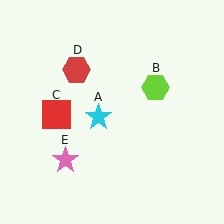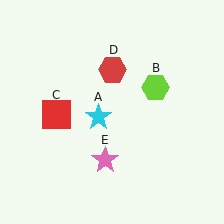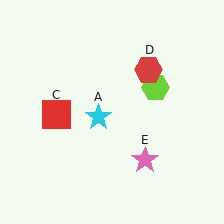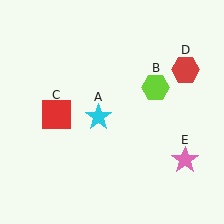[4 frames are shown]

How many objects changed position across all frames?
2 objects changed position: red hexagon (object D), pink star (object E).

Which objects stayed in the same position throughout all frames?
Cyan star (object A) and lime hexagon (object B) and red square (object C) remained stationary.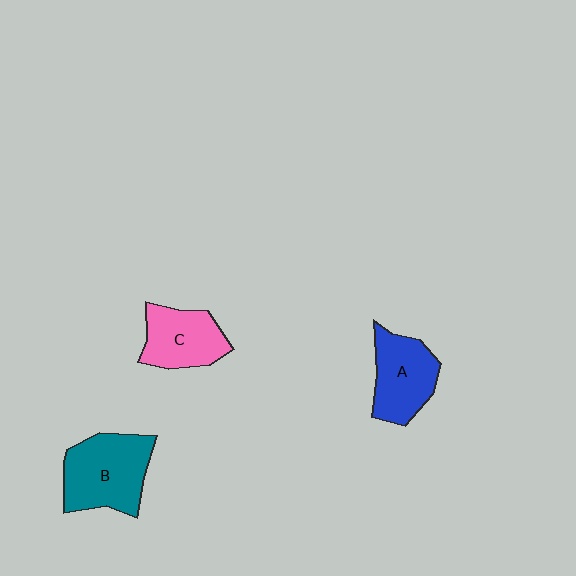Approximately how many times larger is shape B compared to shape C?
Approximately 1.3 times.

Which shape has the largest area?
Shape B (teal).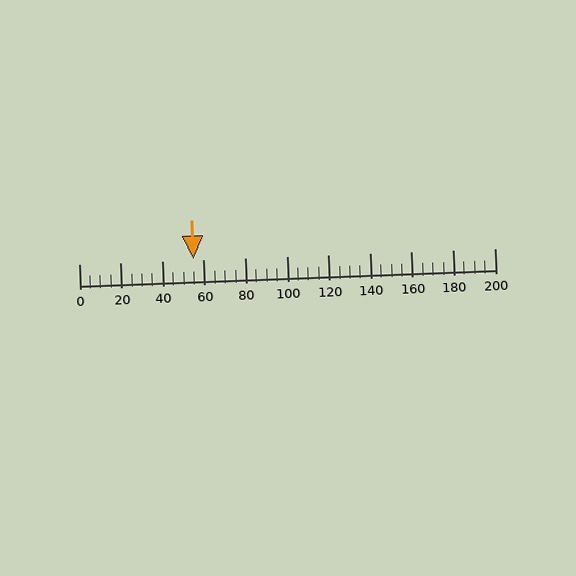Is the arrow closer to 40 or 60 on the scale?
The arrow is closer to 60.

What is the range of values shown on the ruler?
The ruler shows values from 0 to 200.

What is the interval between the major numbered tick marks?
The major tick marks are spaced 20 units apart.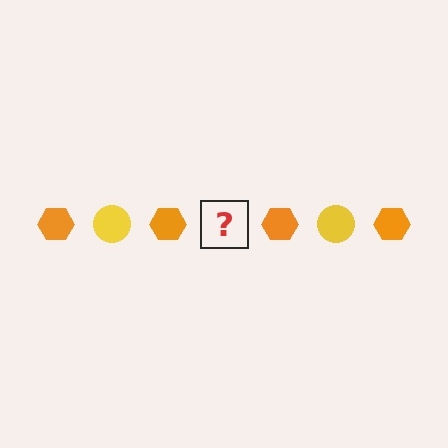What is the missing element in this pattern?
The missing element is a yellow circle.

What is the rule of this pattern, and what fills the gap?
The rule is that the pattern alternates between orange hexagon and yellow circle. The gap should be filled with a yellow circle.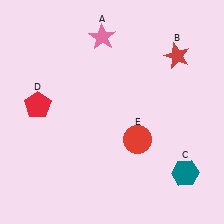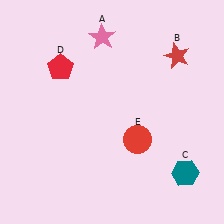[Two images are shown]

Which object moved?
The red pentagon (D) moved up.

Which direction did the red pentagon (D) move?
The red pentagon (D) moved up.